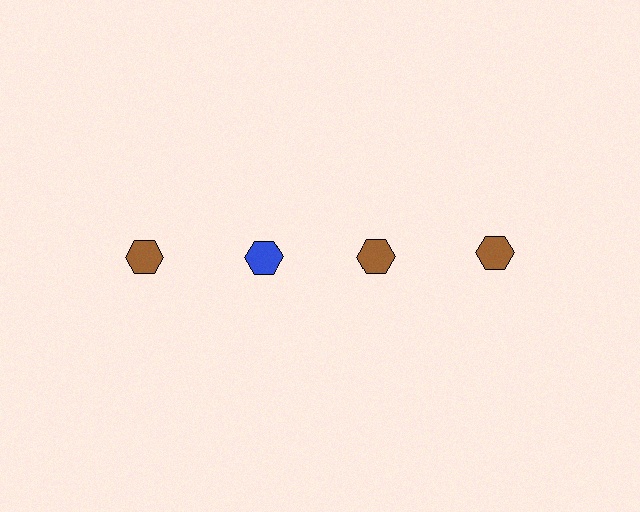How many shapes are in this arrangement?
There are 4 shapes arranged in a grid pattern.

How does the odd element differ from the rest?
It has a different color: blue instead of brown.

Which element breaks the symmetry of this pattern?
The blue hexagon in the top row, second from left column breaks the symmetry. All other shapes are brown hexagons.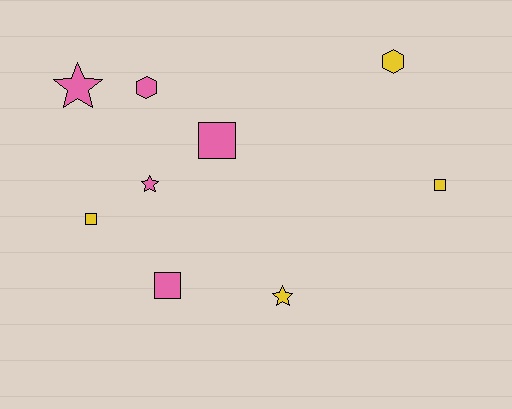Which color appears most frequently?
Pink, with 5 objects.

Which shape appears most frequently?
Square, with 4 objects.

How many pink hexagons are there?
There is 1 pink hexagon.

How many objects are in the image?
There are 9 objects.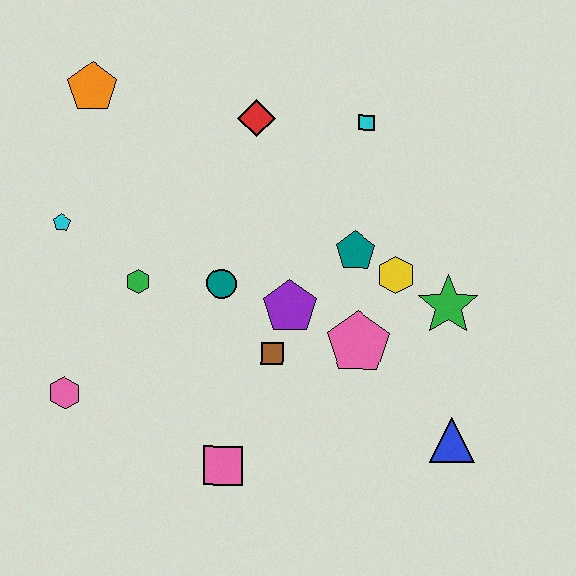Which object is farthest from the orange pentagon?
The blue triangle is farthest from the orange pentagon.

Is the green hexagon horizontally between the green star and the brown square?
No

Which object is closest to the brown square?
The purple pentagon is closest to the brown square.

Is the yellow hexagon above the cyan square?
No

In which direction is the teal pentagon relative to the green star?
The teal pentagon is to the left of the green star.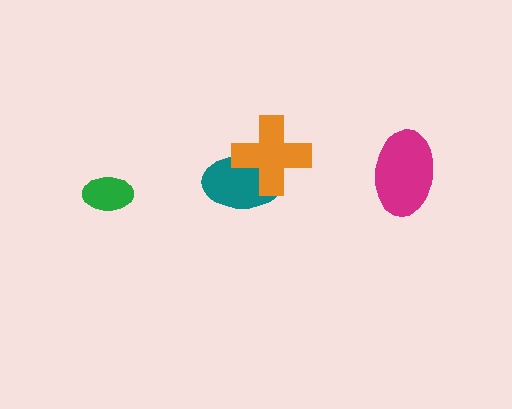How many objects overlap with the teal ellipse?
1 object overlaps with the teal ellipse.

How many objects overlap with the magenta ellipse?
0 objects overlap with the magenta ellipse.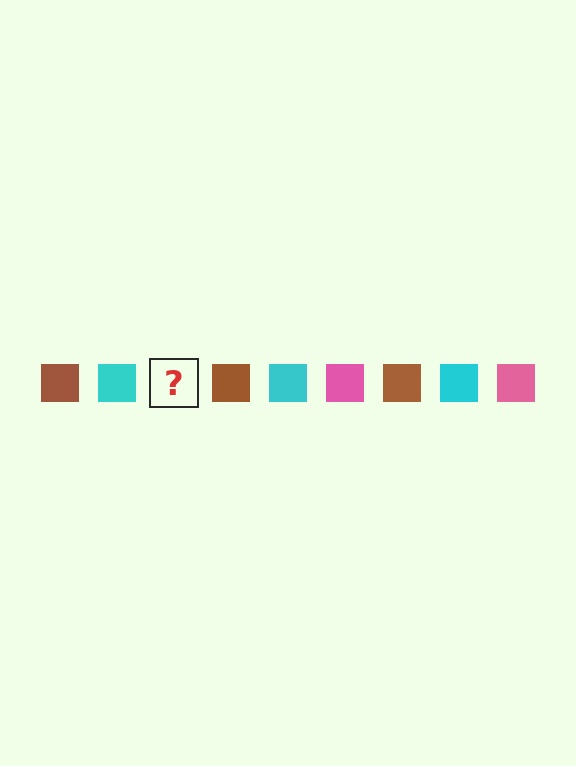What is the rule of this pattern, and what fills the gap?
The rule is that the pattern cycles through brown, cyan, pink squares. The gap should be filled with a pink square.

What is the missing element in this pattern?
The missing element is a pink square.